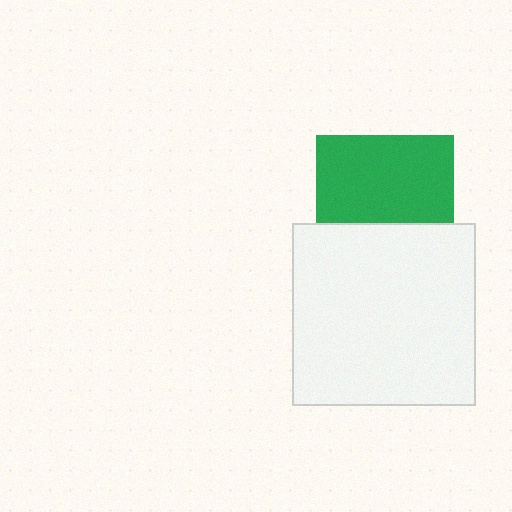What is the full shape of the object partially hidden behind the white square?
The partially hidden object is a green square.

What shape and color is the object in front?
The object in front is a white square.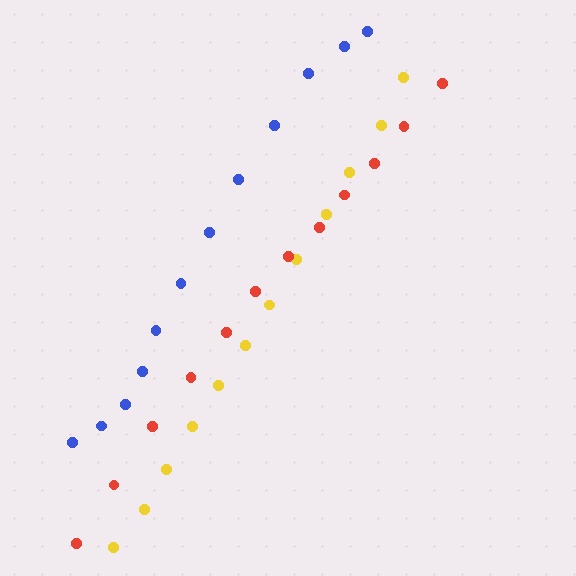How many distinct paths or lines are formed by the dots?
There are 3 distinct paths.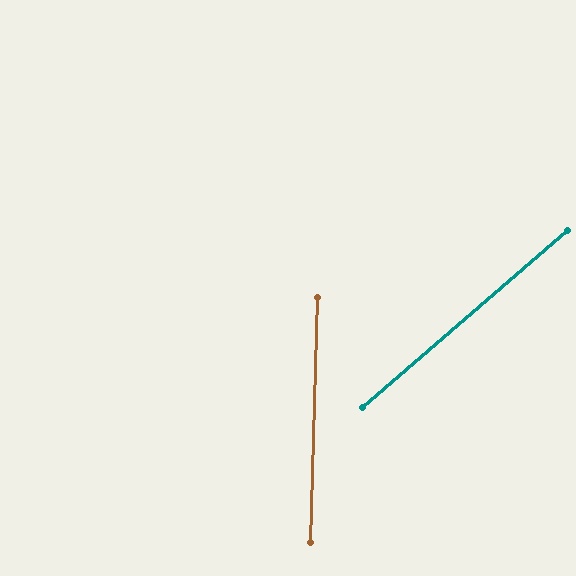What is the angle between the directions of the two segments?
Approximately 48 degrees.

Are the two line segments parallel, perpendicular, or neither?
Neither parallel nor perpendicular — they differ by about 48°.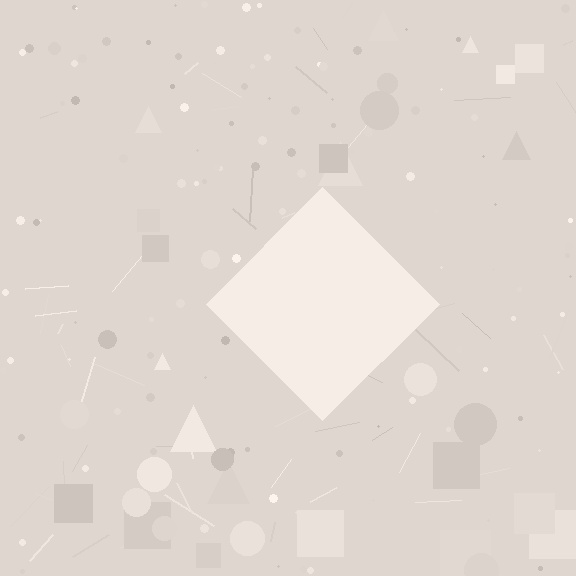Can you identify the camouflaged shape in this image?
The camouflaged shape is a diamond.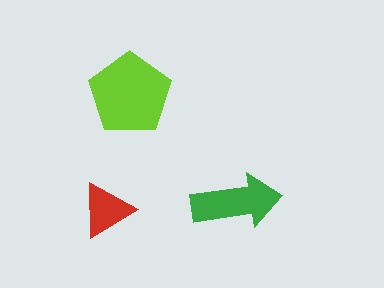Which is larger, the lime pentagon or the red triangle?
The lime pentagon.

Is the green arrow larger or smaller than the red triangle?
Larger.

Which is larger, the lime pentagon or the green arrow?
The lime pentagon.